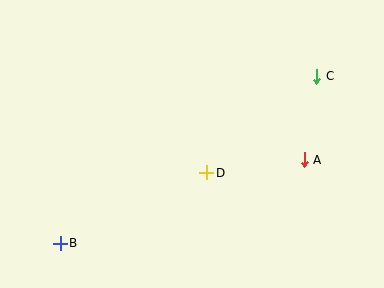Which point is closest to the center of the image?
Point D at (207, 173) is closest to the center.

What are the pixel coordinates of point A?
Point A is at (304, 160).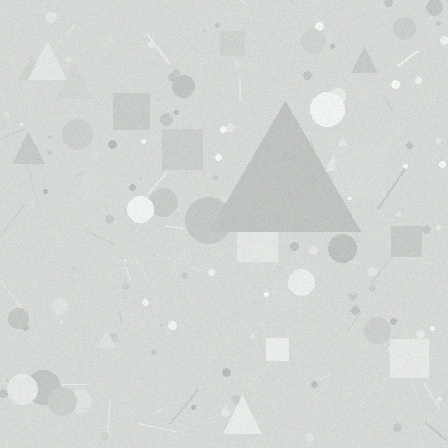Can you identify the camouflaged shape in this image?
The camouflaged shape is a triangle.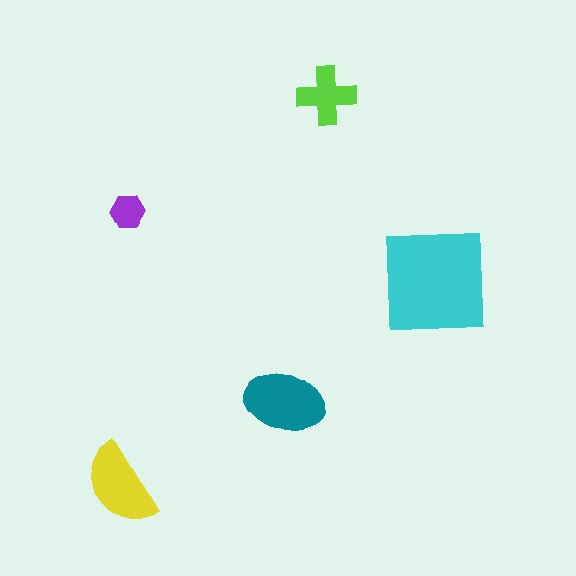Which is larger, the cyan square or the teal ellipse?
The cyan square.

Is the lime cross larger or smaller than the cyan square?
Smaller.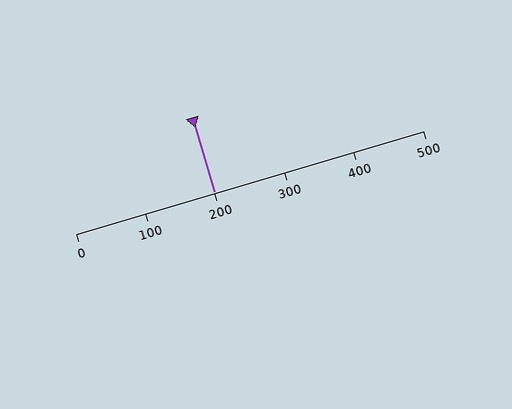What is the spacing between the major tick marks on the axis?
The major ticks are spaced 100 apart.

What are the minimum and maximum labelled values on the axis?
The axis runs from 0 to 500.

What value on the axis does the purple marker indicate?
The marker indicates approximately 200.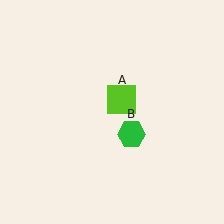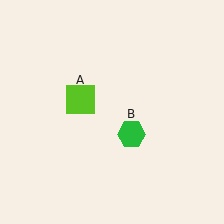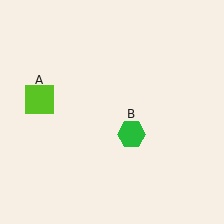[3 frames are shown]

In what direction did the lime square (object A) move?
The lime square (object A) moved left.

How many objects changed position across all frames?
1 object changed position: lime square (object A).